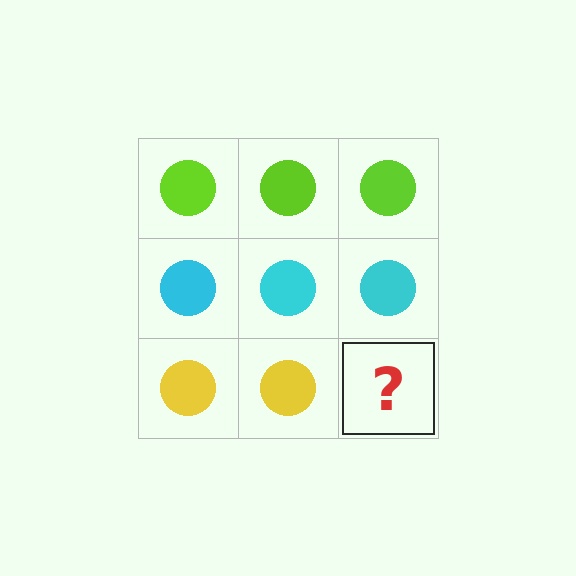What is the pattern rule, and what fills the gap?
The rule is that each row has a consistent color. The gap should be filled with a yellow circle.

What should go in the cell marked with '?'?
The missing cell should contain a yellow circle.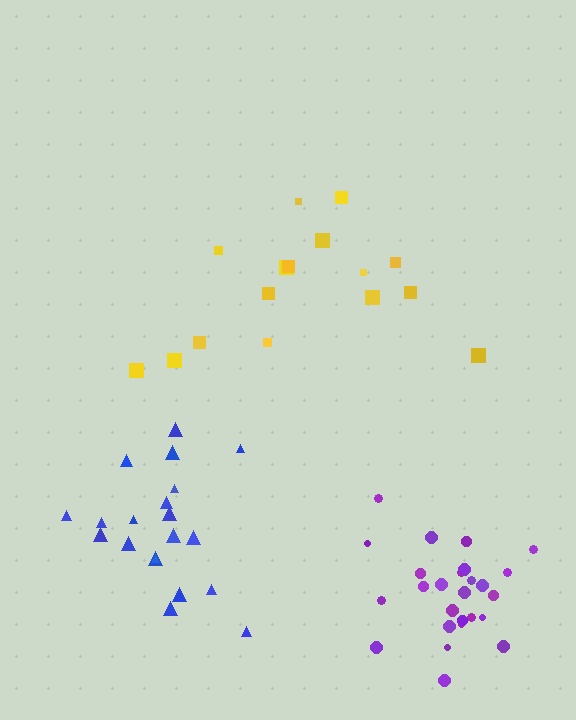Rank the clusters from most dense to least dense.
purple, blue, yellow.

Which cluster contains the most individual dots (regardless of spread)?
Purple (27).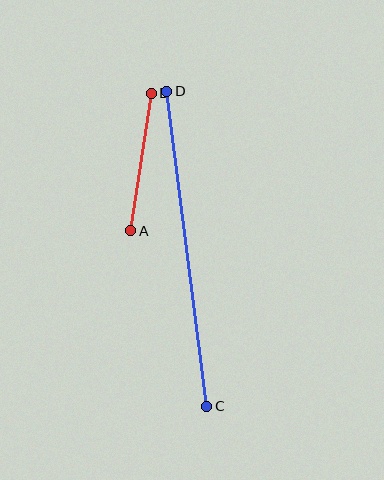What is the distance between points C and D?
The distance is approximately 318 pixels.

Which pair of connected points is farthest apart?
Points C and D are farthest apart.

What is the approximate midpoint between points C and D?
The midpoint is at approximately (187, 249) pixels.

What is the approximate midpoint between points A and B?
The midpoint is at approximately (141, 162) pixels.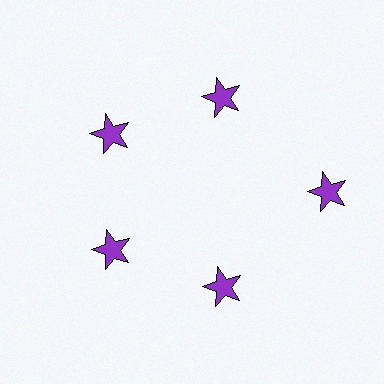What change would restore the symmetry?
The symmetry would be restored by moving it inward, back onto the ring so that all 5 stars sit at equal angles and equal distance from the center.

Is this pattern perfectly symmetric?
No. The 5 purple stars are arranged in a ring, but one element near the 3 o'clock position is pushed outward from the center, breaking the 5-fold rotational symmetry.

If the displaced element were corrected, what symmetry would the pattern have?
It would have 5-fold rotational symmetry — the pattern would map onto itself every 72 degrees.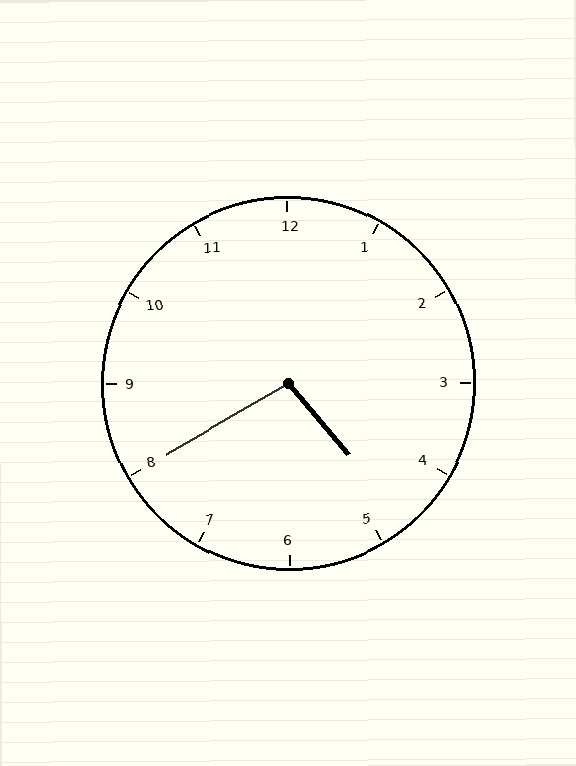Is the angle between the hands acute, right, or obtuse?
It is obtuse.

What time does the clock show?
4:40.